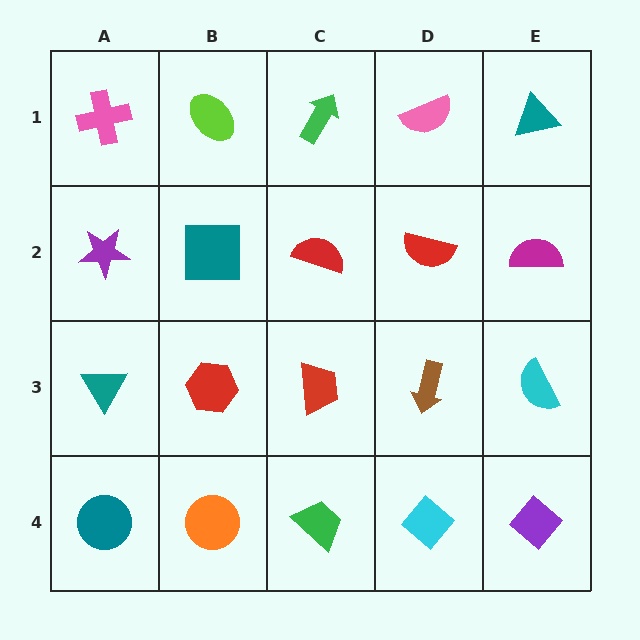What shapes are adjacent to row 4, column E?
A cyan semicircle (row 3, column E), a cyan diamond (row 4, column D).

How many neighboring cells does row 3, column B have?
4.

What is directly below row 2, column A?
A teal triangle.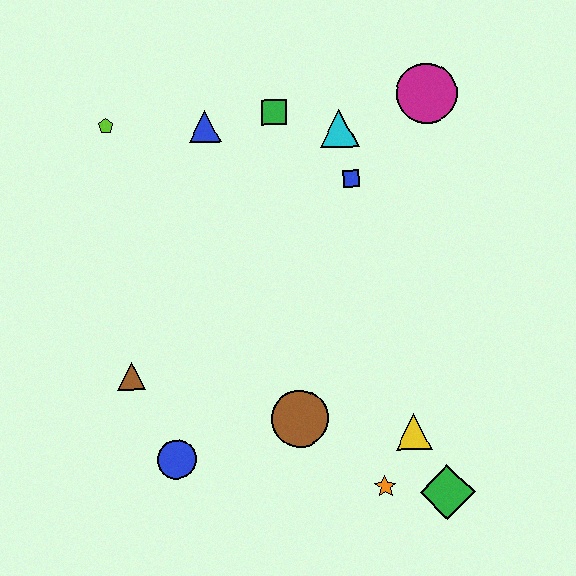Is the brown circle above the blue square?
No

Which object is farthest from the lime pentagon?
The green diamond is farthest from the lime pentagon.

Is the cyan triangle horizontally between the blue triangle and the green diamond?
Yes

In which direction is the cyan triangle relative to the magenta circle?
The cyan triangle is to the left of the magenta circle.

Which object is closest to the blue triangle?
The green square is closest to the blue triangle.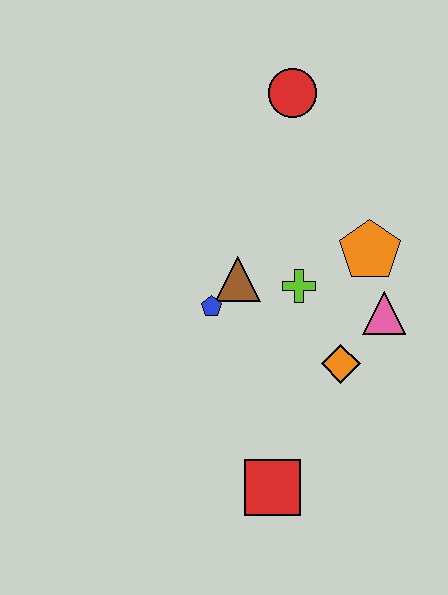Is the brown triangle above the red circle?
No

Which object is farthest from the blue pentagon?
The red circle is farthest from the blue pentagon.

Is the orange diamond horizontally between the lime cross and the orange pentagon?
Yes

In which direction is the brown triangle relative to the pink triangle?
The brown triangle is to the left of the pink triangle.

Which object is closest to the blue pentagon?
The brown triangle is closest to the blue pentagon.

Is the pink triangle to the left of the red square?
No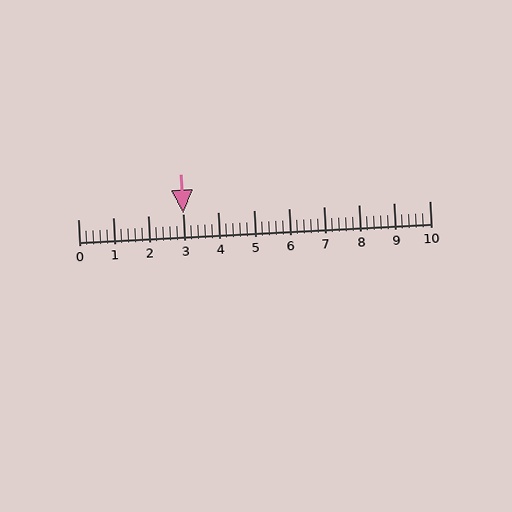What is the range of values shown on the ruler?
The ruler shows values from 0 to 10.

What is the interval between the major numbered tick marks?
The major tick marks are spaced 1 units apart.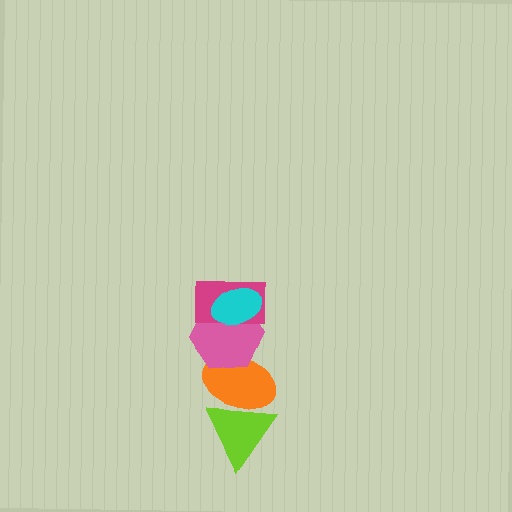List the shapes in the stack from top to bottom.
From top to bottom: the cyan ellipse, the magenta rectangle, the pink hexagon, the orange ellipse, the lime triangle.